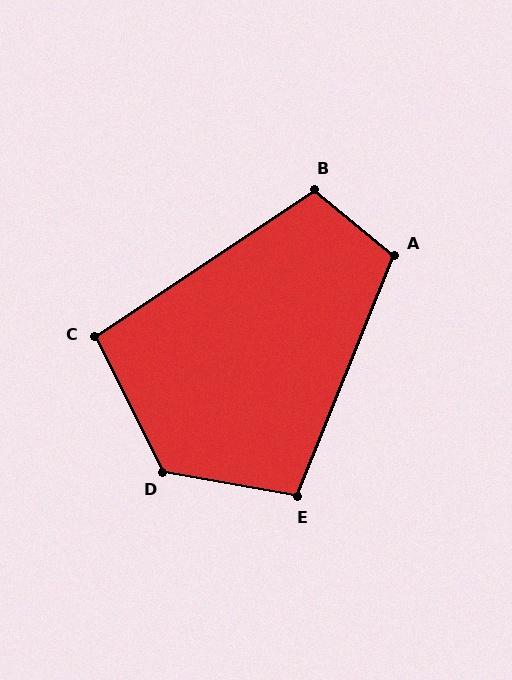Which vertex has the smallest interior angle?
C, at approximately 97 degrees.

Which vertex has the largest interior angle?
D, at approximately 127 degrees.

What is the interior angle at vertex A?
Approximately 108 degrees (obtuse).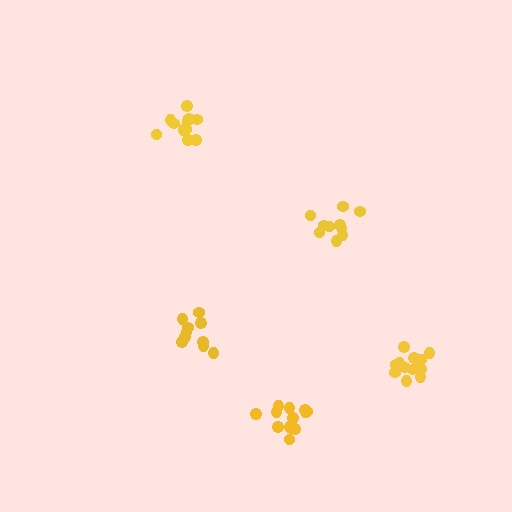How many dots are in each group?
Group 1: 13 dots, Group 2: 11 dots, Group 3: 10 dots, Group 4: 13 dots, Group 5: 10 dots (57 total).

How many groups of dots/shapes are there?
There are 5 groups.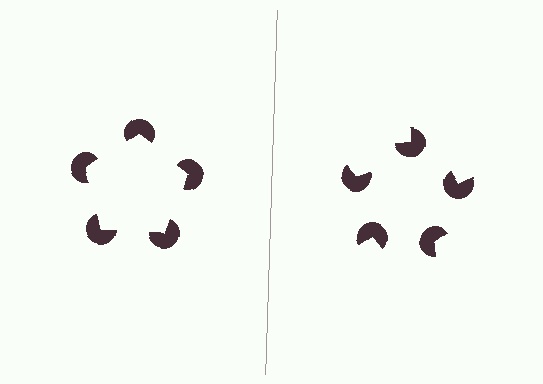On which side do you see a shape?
An illusory pentagon appears on the left side. On the right side the wedge cuts are rotated, so no coherent shape forms.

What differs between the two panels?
The pac-man discs are positioned identically on both sides; only the wedge orientations differ. On the left they align to a pentagon; on the right they are misaligned.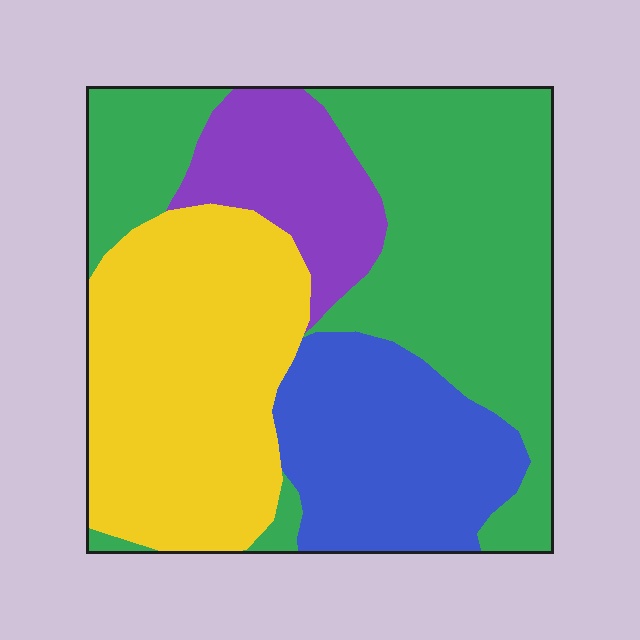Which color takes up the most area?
Green, at roughly 40%.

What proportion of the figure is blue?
Blue takes up about one fifth (1/5) of the figure.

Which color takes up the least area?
Purple, at roughly 10%.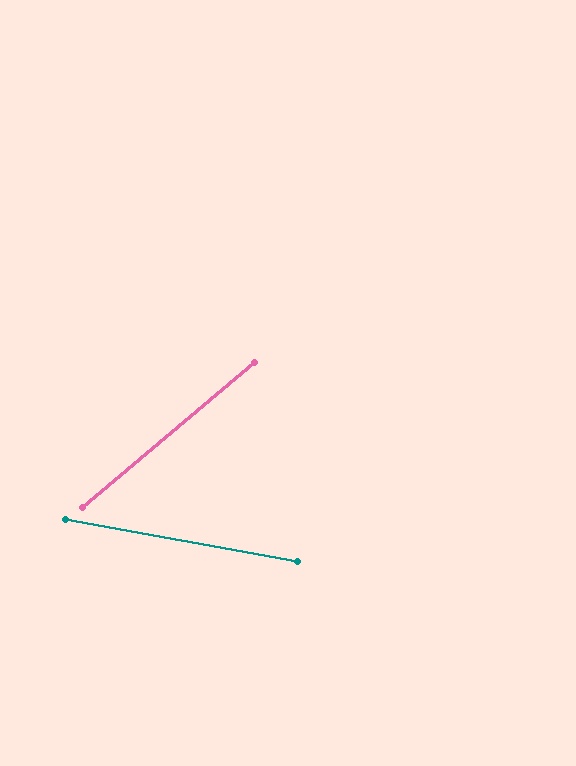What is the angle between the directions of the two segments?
Approximately 50 degrees.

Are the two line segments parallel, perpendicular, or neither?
Neither parallel nor perpendicular — they differ by about 50°.